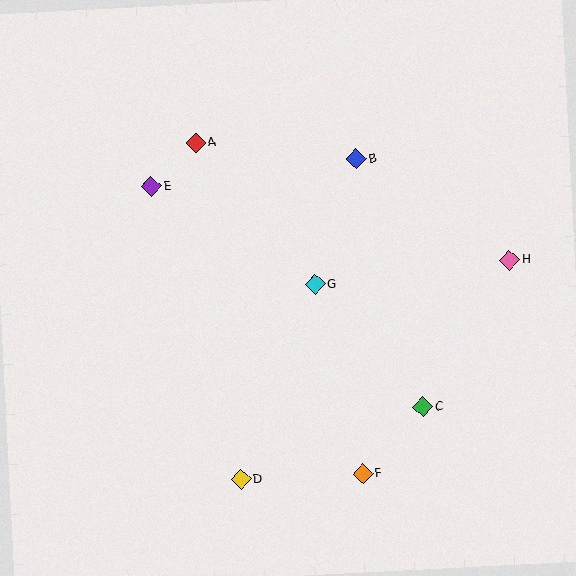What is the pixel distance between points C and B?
The distance between C and B is 257 pixels.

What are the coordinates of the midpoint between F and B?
The midpoint between F and B is at (360, 316).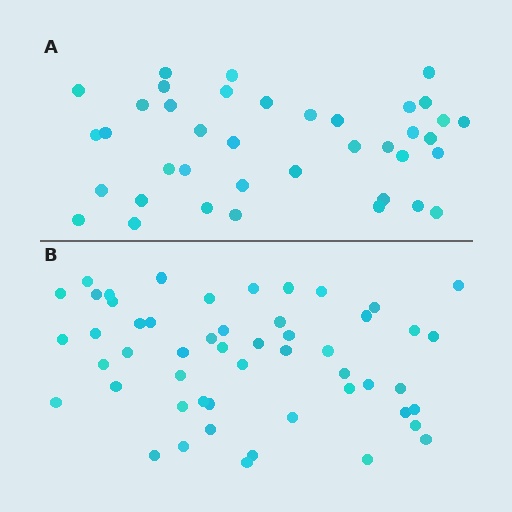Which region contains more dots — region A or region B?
Region B (the bottom region) has more dots.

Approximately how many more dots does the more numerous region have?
Region B has approximately 15 more dots than region A.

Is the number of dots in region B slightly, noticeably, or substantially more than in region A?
Region B has noticeably more, but not dramatically so. The ratio is roughly 1.3 to 1.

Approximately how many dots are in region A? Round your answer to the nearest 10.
About 40 dots. (The exact count is 39, which rounds to 40.)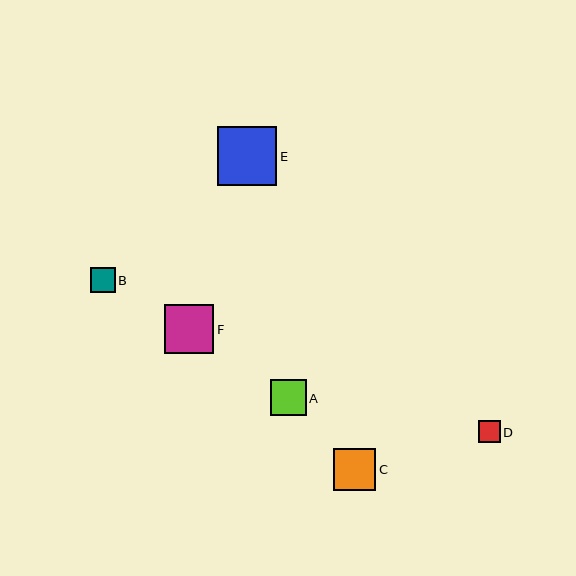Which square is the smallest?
Square D is the smallest with a size of approximately 22 pixels.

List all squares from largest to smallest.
From largest to smallest: E, F, C, A, B, D.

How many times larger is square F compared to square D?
Square F is approximately 2.2 times the size of square D.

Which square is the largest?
Square E is the largest with a size of approximately 59 pixels.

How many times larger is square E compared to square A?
Square E is approximately 1.7 times the size of square A.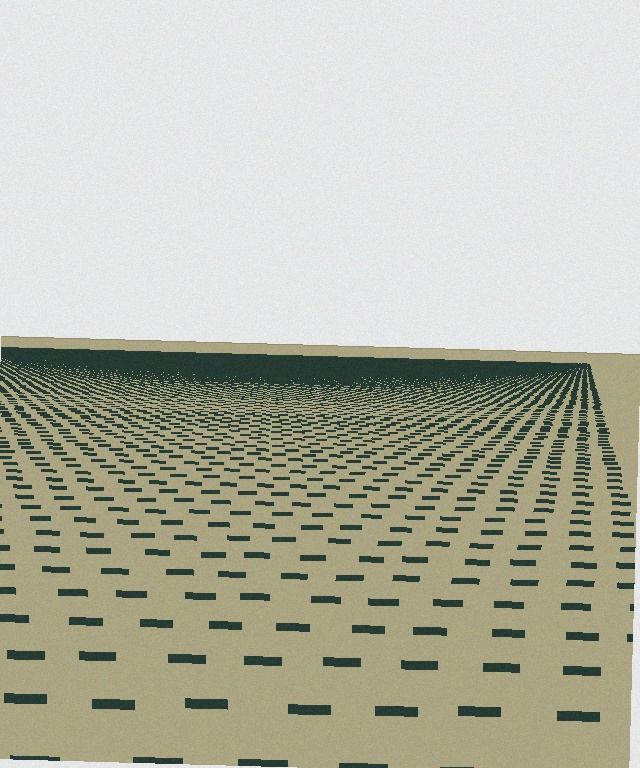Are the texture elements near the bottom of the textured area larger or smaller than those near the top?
Larger. Near the bottom, elements are closer to the viewer and appear at a bigger on-screen size.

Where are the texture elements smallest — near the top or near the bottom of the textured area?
Near the top.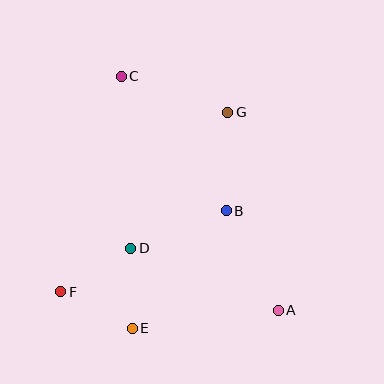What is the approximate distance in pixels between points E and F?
The distance between E and F is approximately 80 pixels.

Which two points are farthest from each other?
Points A and C are farthest from each other.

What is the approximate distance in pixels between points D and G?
The distance between D and G is approximately 167 pixels.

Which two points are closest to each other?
Points D and E are closest to each other.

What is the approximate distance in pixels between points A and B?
The distance between A and B is approximately 112 pixels.